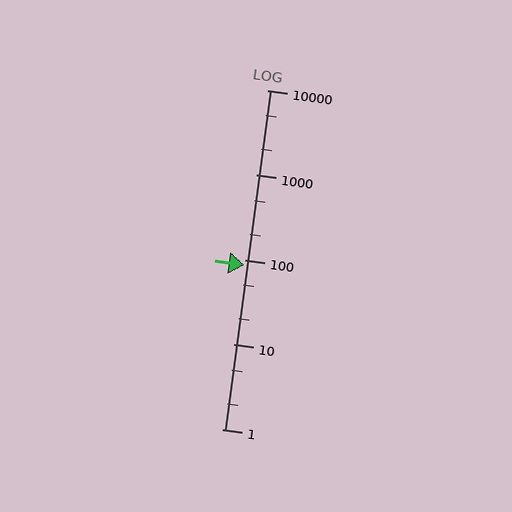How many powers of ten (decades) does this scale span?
The scale spans 4 decades, from 1 to 10000.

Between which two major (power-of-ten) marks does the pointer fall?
The pointer is between 10 and 100.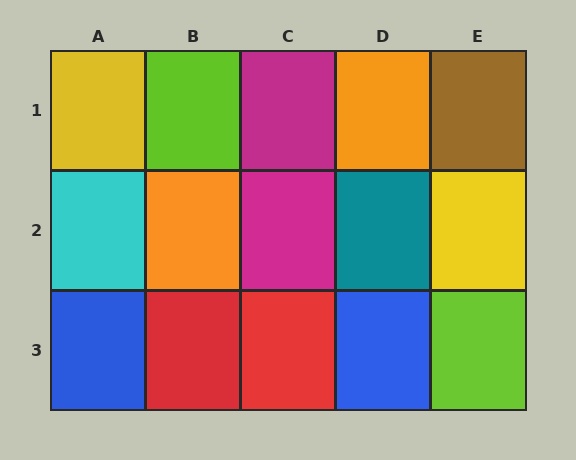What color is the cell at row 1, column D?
Orange.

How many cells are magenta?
2 cells are magenta.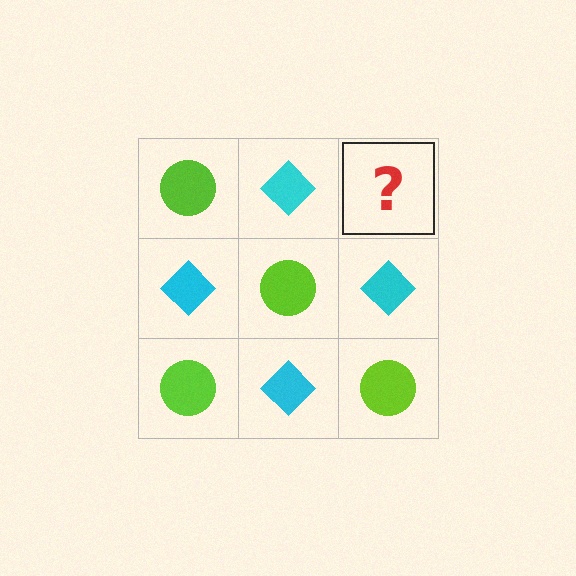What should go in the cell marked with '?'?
The missing cell should contain a lime circle.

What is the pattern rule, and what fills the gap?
The rule is that it alternates lime circle and cyan diamond in a checkerboard pattern. The gap should be filled with a lime circle.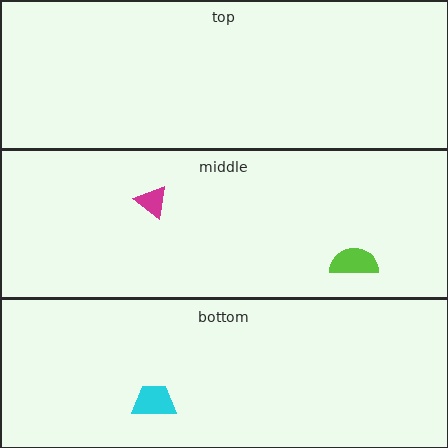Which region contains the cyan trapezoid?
The bottom region.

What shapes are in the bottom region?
The cyan trapezoid.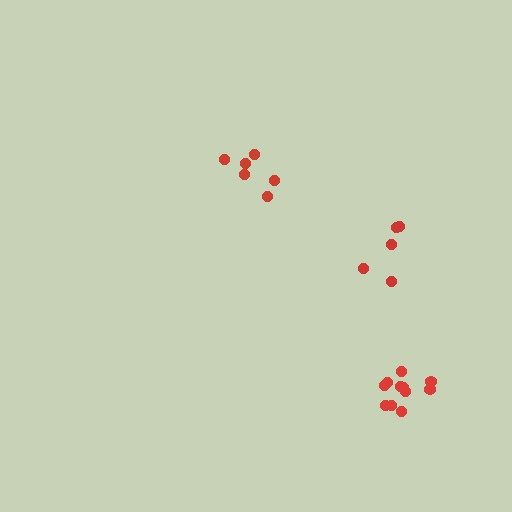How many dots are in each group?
Group 1: 5 dots, Group 2: 11 dots, Group 3: 6 dots (22 total).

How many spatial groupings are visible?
There are 3 spatial groupings.